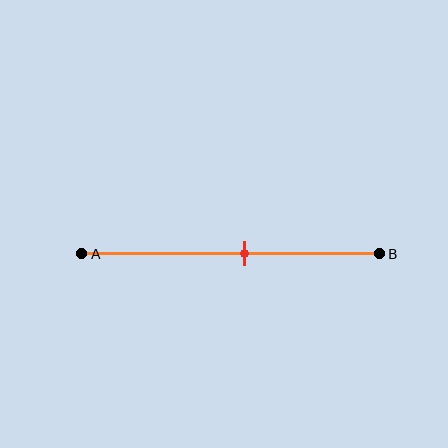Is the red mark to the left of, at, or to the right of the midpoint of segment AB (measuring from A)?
The red mark is to the right of the midpoint of segment AB.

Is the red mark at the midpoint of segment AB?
No, the mark is at about 55% from A, not at the 50% midpoint.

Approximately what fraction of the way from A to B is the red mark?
The red mark is approximately 55% of the way from A to B.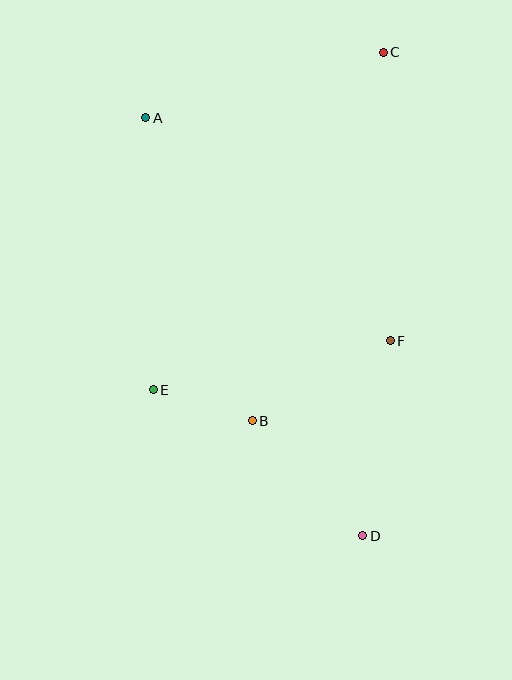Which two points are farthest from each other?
Points C and D are farthest from each other.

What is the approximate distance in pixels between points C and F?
The distance between C and F is approximately 288 pixels.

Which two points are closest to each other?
Points B and E are closest to each other.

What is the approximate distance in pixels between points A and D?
The distance between A and D is approximately 471 pixels.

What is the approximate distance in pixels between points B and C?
The distance between B and C is approximately 391 pixels.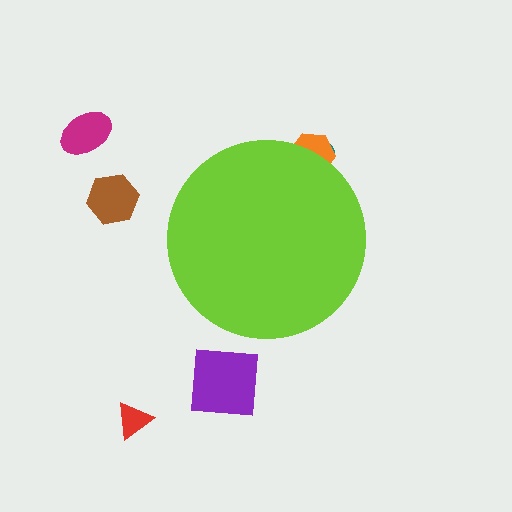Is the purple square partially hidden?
No, the purple square is fully visible.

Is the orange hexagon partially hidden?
Yes, the orange hexagon is partially hidden behind the lime circle.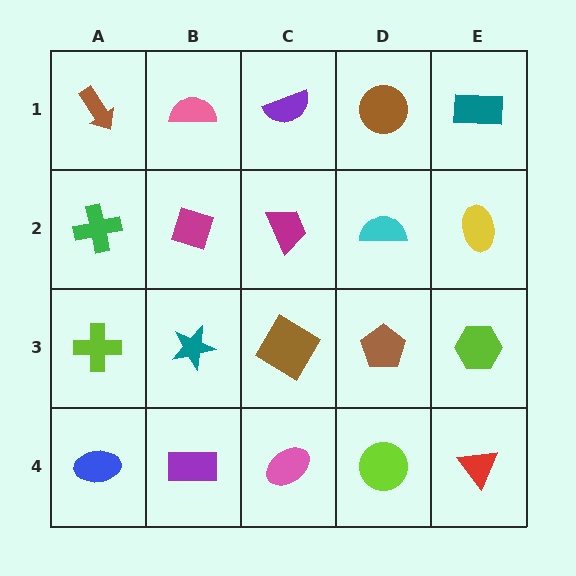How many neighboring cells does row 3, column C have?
4.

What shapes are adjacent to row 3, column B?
A magenta diamond (row 2, column B), a purple rectangle (row 4, column B), a lime cross (row 3, column A), a brown diamond (row 3, column C).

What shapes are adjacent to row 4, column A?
A lime cross (row 3, column A), a purple rectangle (row 4, column B).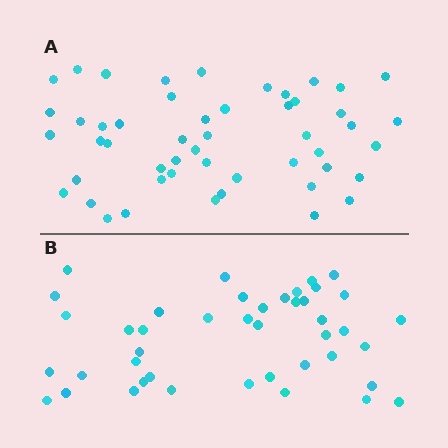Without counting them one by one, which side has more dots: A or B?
Region A (the top region) has more dots.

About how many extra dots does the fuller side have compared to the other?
Region A has roughly 8 or so more dots than region B.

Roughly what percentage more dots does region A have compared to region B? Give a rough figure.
About 15% more.